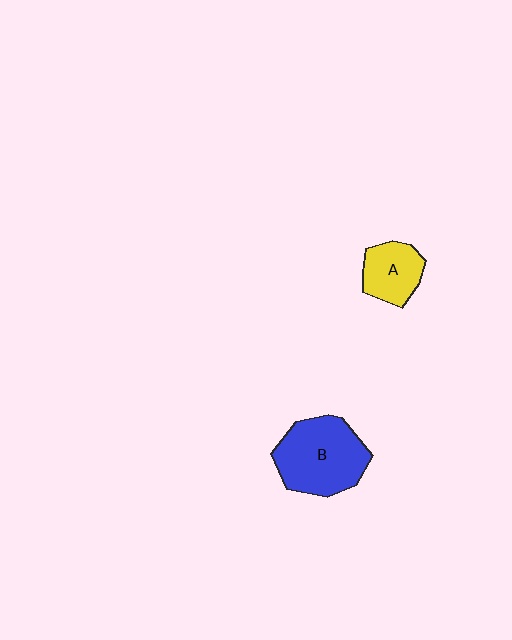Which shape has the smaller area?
Shape A (yellow).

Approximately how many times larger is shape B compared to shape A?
Approximately 1.9 times.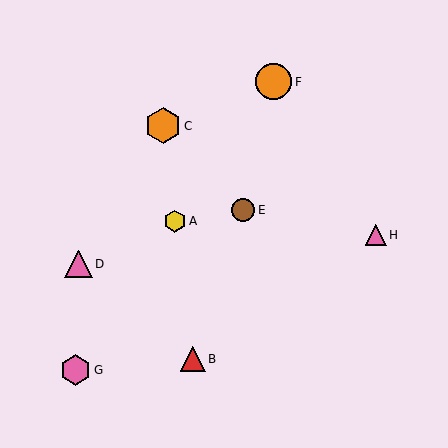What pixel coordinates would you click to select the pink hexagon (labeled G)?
Click at (76, 370) to select the pink hexagon G.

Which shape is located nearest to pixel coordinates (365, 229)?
The pink triangle (labeled H) at (376, 235) is nearest to that location.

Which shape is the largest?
The orange circle (labeled F) is the largest.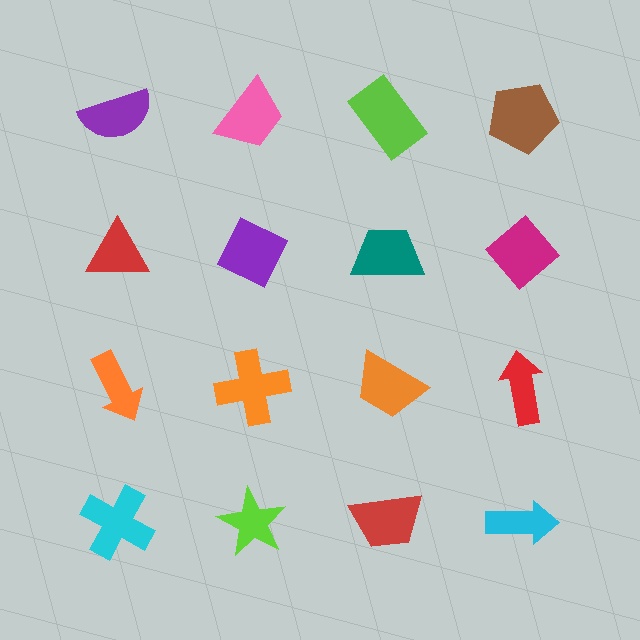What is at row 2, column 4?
A magenta diamond.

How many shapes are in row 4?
4 shapes.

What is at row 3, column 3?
An orange trapezoid.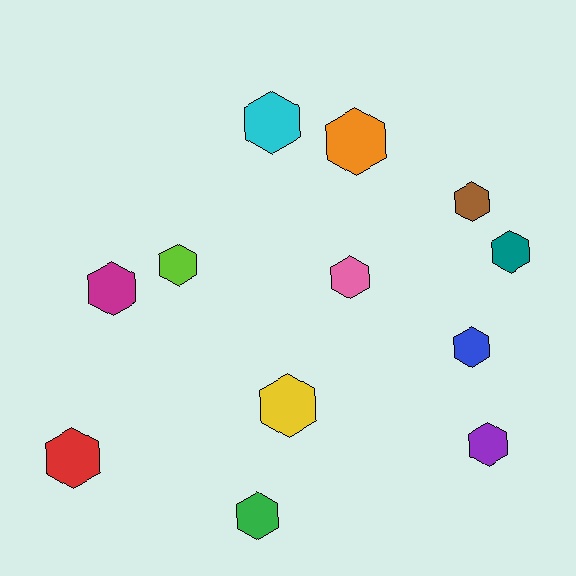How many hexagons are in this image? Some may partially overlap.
There are 12 hexagons.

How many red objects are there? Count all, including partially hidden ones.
There is 1 red object.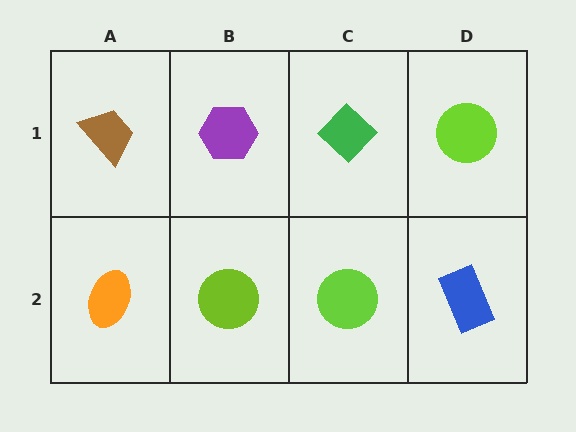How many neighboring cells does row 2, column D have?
2.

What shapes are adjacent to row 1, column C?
A lime circle (row 2, column C), a purple hexagon (row 1, column B), a lime circle (row 1, column D).